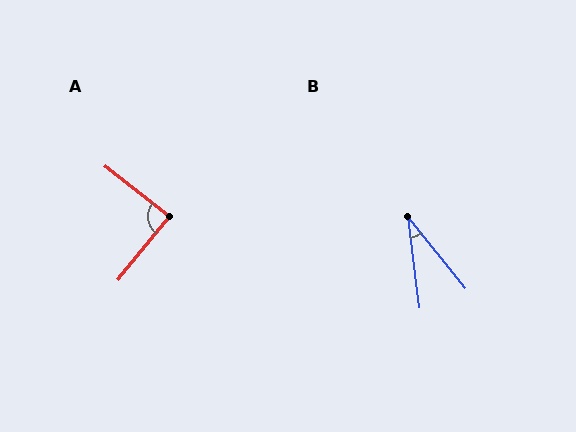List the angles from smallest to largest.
B (32°), A (89°).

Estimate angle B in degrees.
Approximately 32 degrees.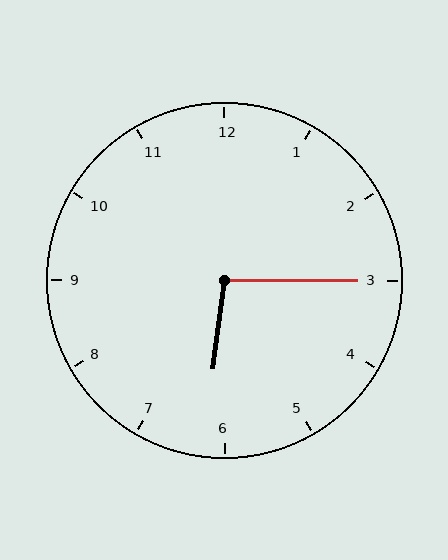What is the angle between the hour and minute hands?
Approximately 98 degrees.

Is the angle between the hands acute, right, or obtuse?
It is obtuse.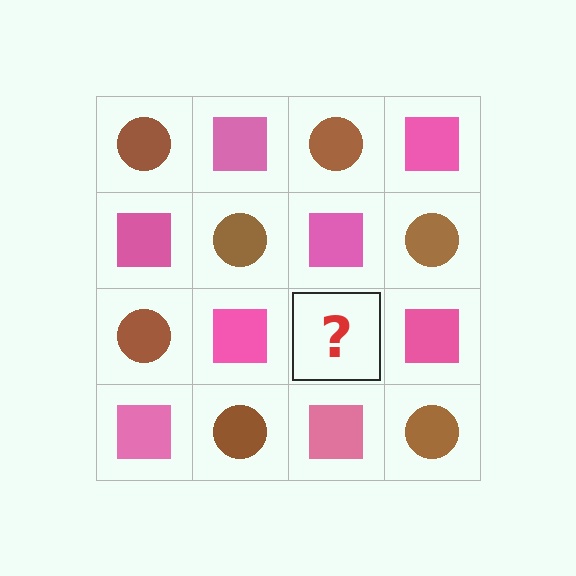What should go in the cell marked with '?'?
The missing cell should contain a brown circle.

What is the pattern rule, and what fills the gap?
The rule is that it alternates brown circle and pink square in a checkerboard pattern. The gap should be filled with a brown circle.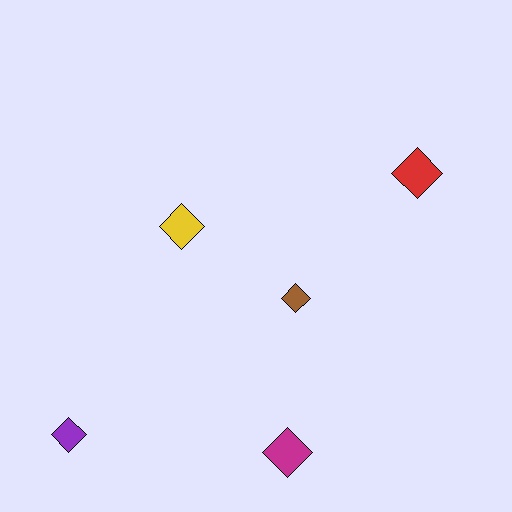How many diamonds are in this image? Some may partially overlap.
There are 5 diamonds.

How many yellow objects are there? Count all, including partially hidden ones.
There is 1 yellow object.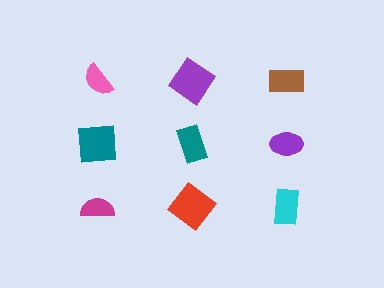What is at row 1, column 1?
A pink semicircle.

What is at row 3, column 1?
A magenta semicircle.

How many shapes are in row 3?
3 shapes.